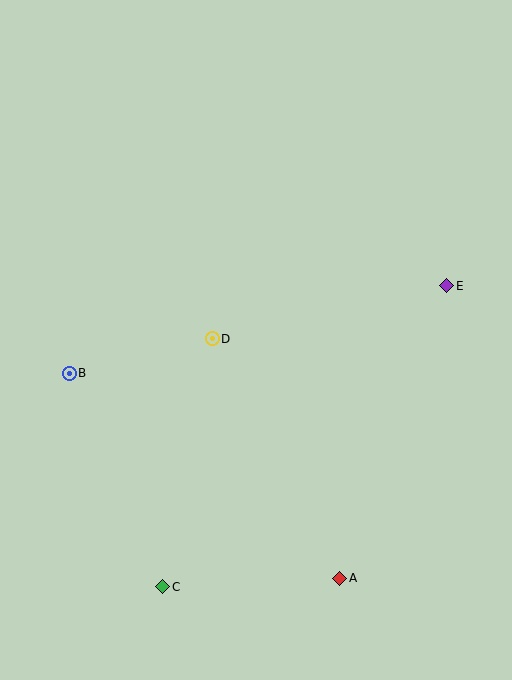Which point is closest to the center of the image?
Point D at (212, 339) is closest to the center.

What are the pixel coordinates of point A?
Point A is at (340, 578).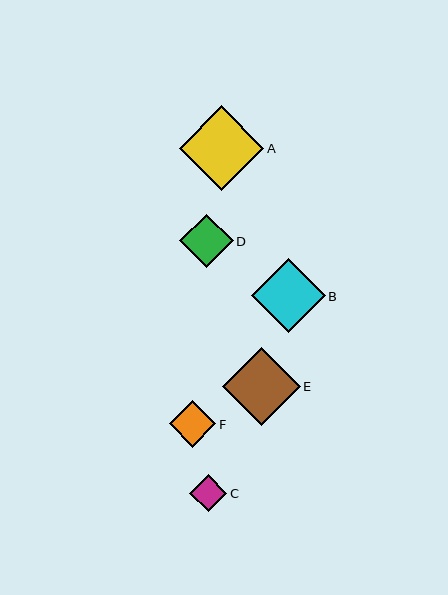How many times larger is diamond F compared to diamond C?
Diamond F is approximately 1.3 times the size of diamond C.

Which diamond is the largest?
Diamond A is the largest with a size of approximately 85 pixels.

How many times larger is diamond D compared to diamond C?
Diamond D is approximately 1.4 times the size of diamond C.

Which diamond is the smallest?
Diamond C is the smallest with a size of approximately 37 pixels.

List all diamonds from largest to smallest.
From largest to smallest: A, E, B, D, F, C.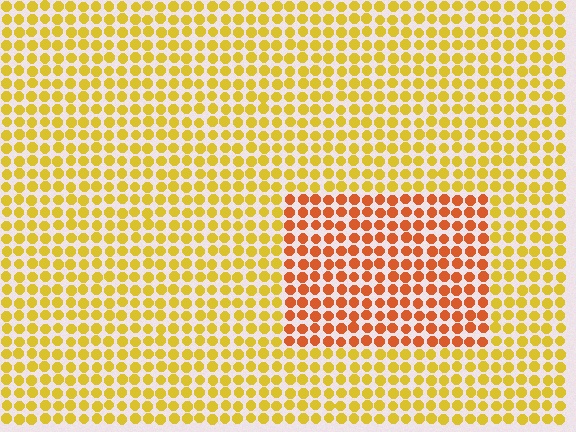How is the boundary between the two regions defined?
The boundary is defined purely by a slight shift in hue (about 36 degrees). Spacing, size, and orientation are identical on both sides.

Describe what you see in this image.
The image is filled with small yellow elements in a uniform arrangement. A rectangle-shaped region is visible where the elements are tinted to a slightly different hue, forming a subtle color boundary.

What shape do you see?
I see a rectangle.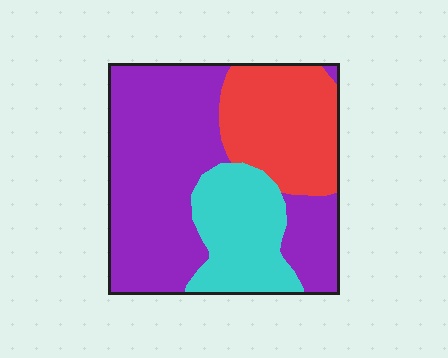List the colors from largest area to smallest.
From largest to smallest: purple, red, cyan.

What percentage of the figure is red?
Red takes up about one quarter (1/4) of the figure.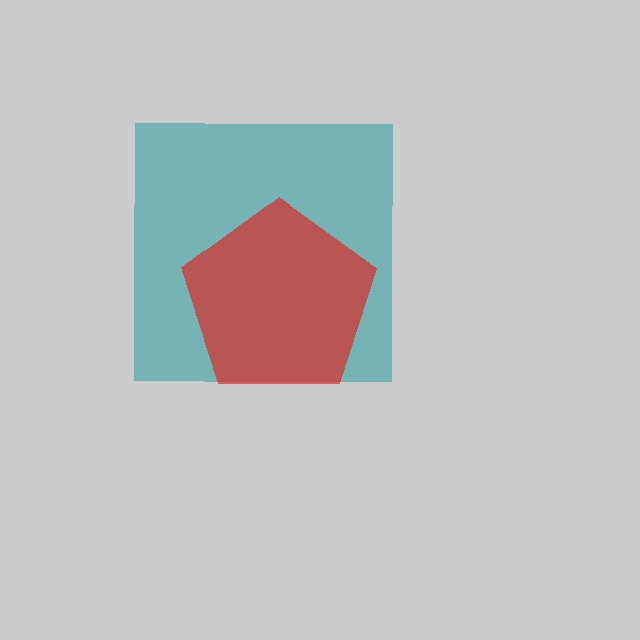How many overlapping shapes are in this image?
There are 2 overlapping shapes in the image.